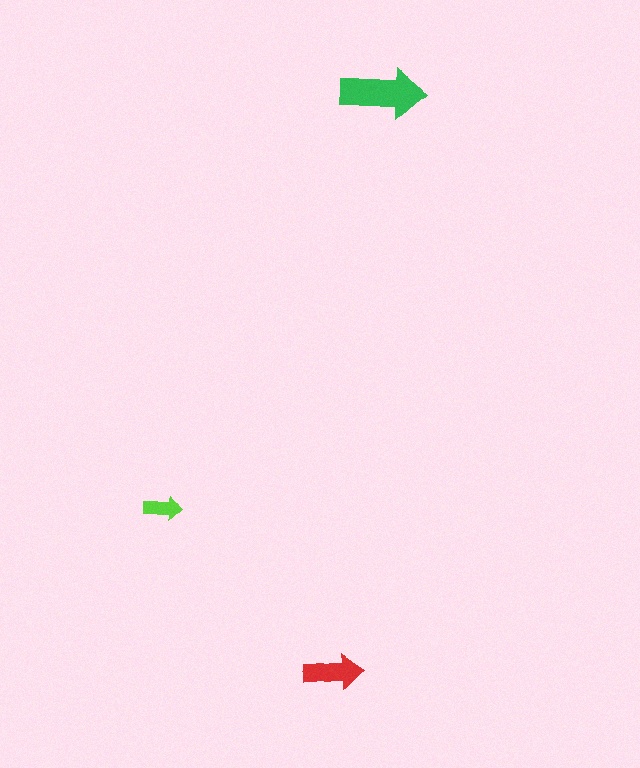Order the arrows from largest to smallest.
the green one, the red one, the lime one.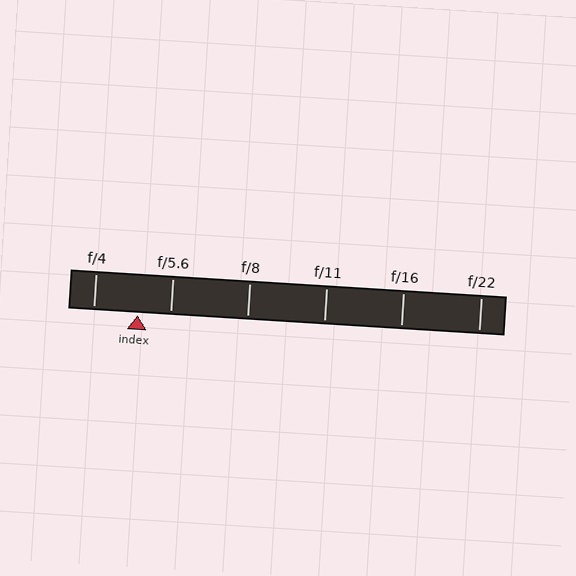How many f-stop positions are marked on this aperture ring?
There are 6 f-stop positions marked.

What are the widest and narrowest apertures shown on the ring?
The widest aperture shown is f/4 and the narrowest is f/22.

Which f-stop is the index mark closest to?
The index mark is closest to f/5.6.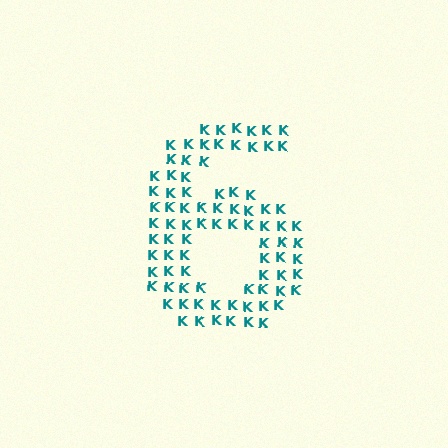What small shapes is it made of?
It is made of small letter K's.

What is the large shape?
The large shape is the digit 6.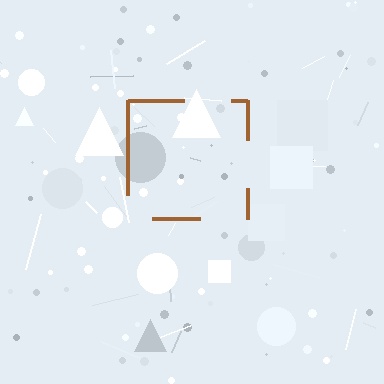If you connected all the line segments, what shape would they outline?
They would outline a square.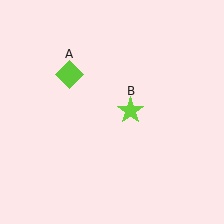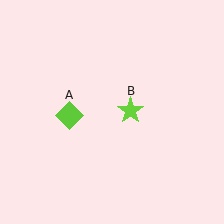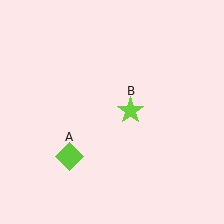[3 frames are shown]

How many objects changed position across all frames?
1 object changed position: lime diamond (object A).